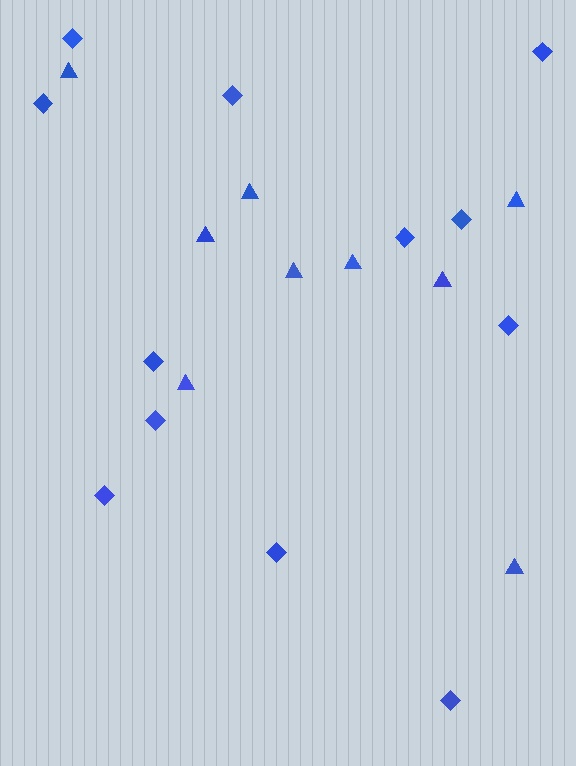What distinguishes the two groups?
There are 2 groups: one group of diamonds (12) and one group of triangles (9).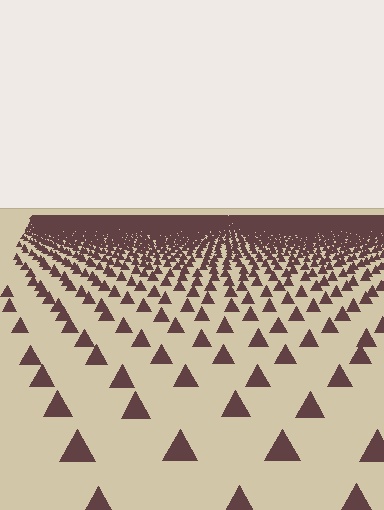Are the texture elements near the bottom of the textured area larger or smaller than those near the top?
Larger. Near the bottom, elements are closer to the viewer and appear at a bigger on-screen size.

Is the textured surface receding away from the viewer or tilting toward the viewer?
The surface is receding away from the viewer. Texture elements get smaller and denser toward the top.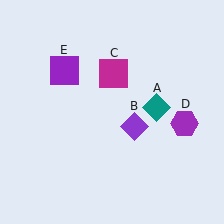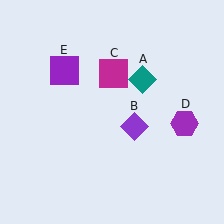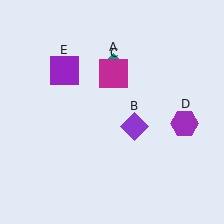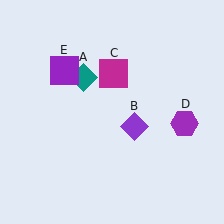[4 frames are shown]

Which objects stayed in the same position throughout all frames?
Purple diamond (object B) and magenta square (object C) and purple hexagon (object D) and purple square (object E) remained stationary.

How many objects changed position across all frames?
1 object changed position: teal diamond (object A).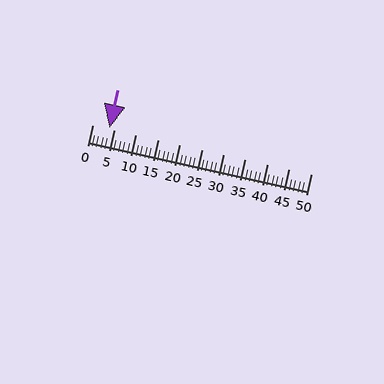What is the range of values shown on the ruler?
The ruler shows values from 0 to 50.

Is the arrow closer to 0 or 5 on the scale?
The arrow is closer to 5.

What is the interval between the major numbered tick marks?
The major tick marks are spaced 5 units apart.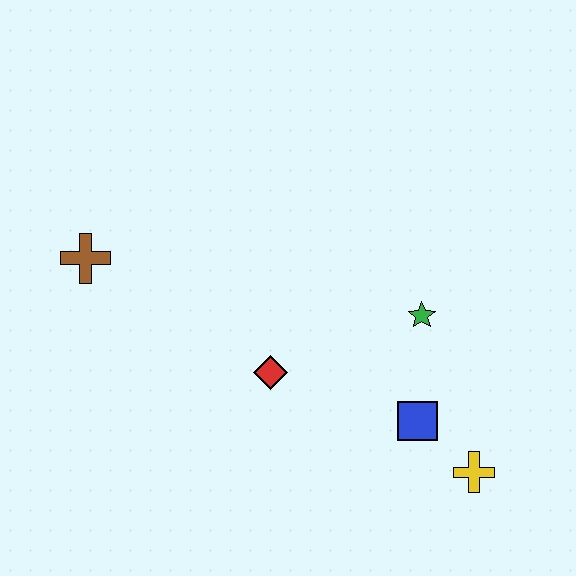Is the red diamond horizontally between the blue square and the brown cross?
Yes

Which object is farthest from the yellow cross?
The brown cross is farthest from the yellow cross.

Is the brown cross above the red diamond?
Yes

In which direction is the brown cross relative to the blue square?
The brown cross is to the left of the blue square.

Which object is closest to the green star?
The blue square is closest to the green star.